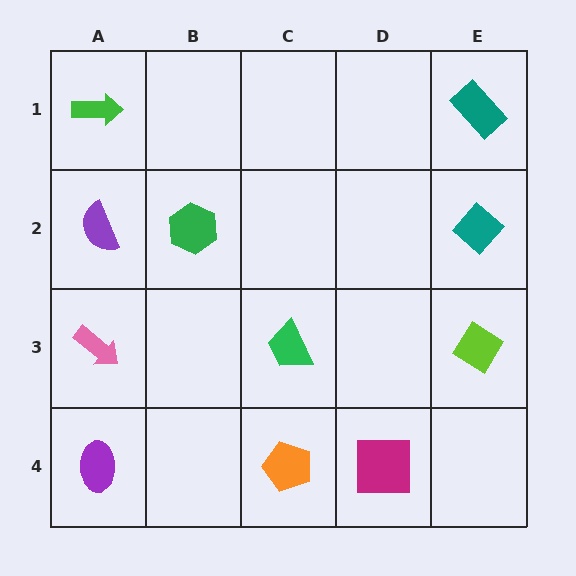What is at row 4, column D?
A magenta square.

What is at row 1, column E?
A teal rectangle.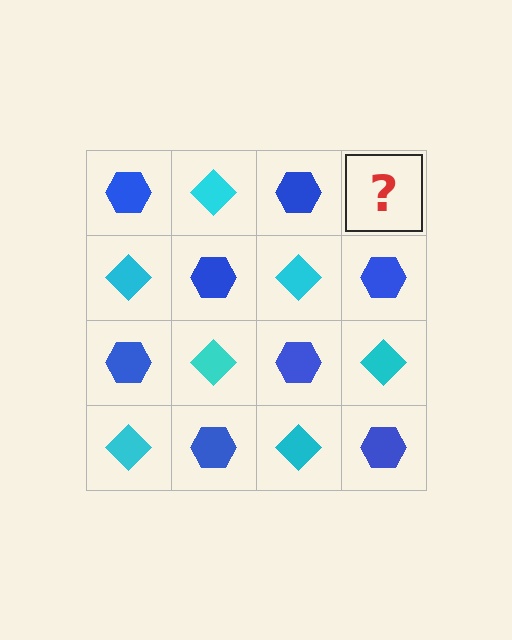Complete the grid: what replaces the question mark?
The question mark should be replaced with a cyan diamond.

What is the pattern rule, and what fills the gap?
The rule is that it alternates blue hexagon and cyan diamond in a checkerboard pattern. The gap should be filled with a cyan diamond.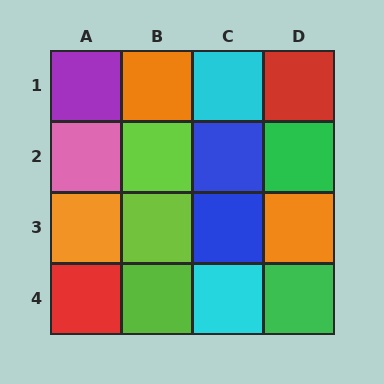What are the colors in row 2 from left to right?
Pink, lime, blue, green.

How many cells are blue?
2 cells are blue.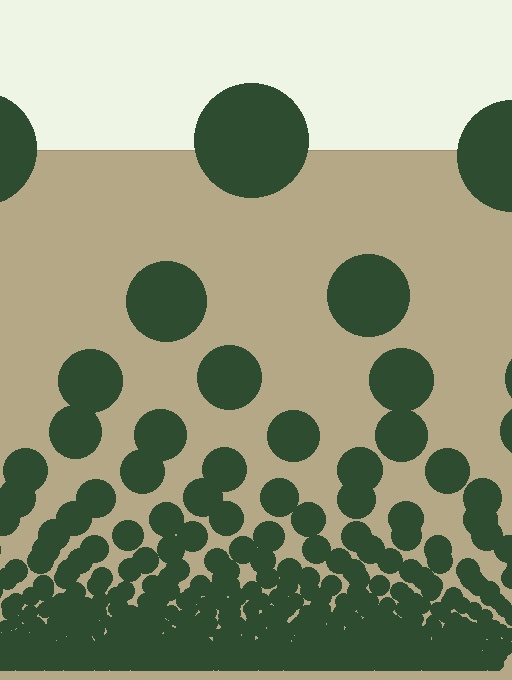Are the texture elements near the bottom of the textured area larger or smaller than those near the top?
Smaller. The gradient is inverted — elements near the bottom are smaller and denser.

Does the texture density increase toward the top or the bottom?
Density increases toward the bottom.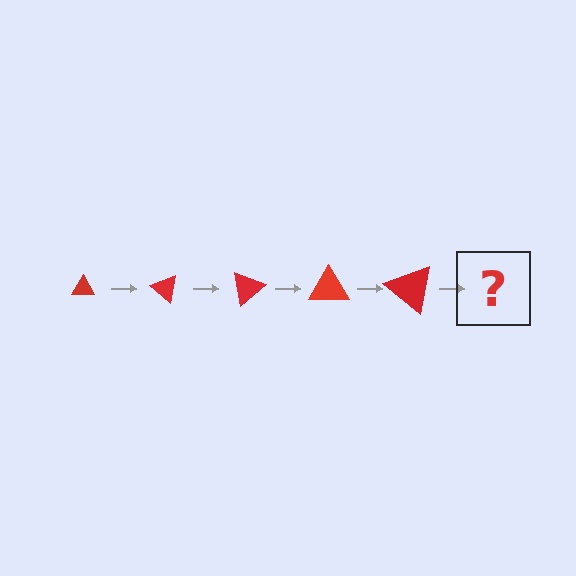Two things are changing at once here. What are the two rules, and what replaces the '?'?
The two rules are that the triangle grows larger each step and it rotates 40 degrees each step. The '?' should be a triangle, larger than the previous one and rotated 200 degrees from the start.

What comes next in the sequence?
The next element should be a triangle, larger than the previous one and rotated 200 degrees from the start.